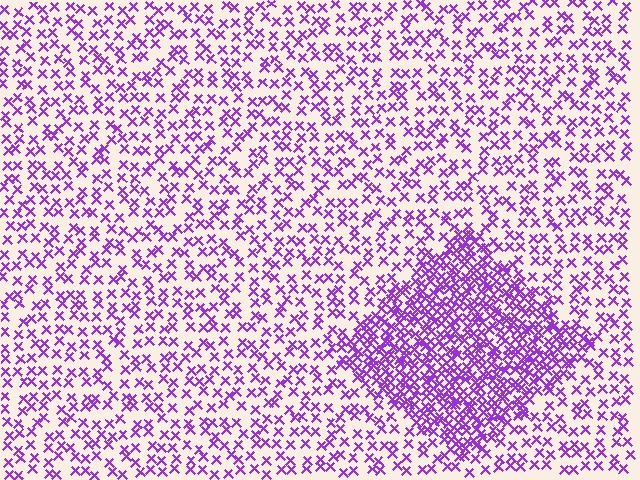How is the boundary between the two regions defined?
The boundary is defined by a change in element density (approximately 2.5x ratio). All elements are the same color, size, and shape.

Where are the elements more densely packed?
The elements are more densely packed inside the diamond boundary.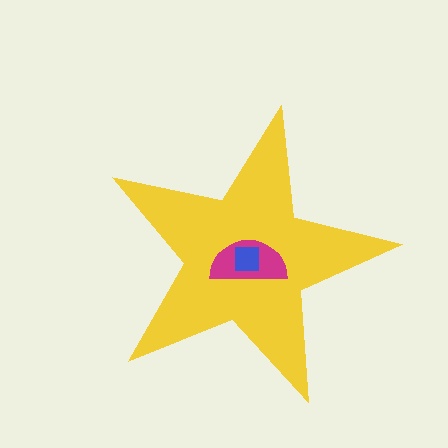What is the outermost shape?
The yellow star.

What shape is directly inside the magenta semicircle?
The blue square.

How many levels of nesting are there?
3.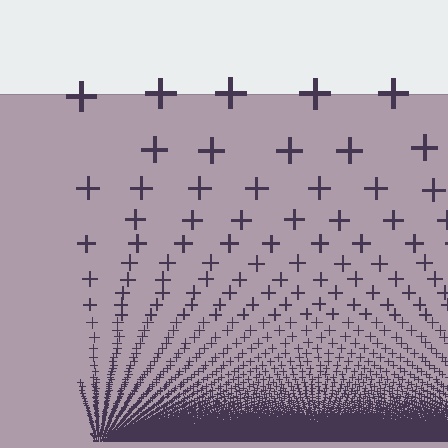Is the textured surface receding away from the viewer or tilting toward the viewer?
The surface appears to tilt toward the viewer. Texture elements get larger and sparser toward the top.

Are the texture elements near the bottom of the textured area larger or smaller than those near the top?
Smaller. The gradient is inverted — elements near the bottom are smaller and denser.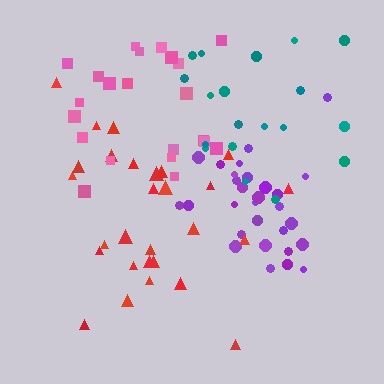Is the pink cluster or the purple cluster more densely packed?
Purple.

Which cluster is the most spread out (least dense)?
Teal.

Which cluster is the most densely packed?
Purple.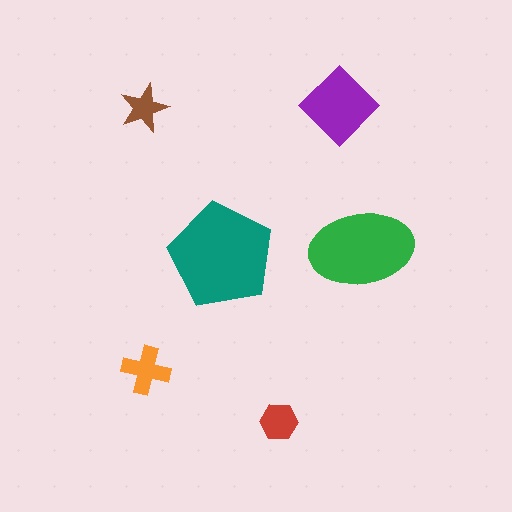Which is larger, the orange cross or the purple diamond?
The purple diamond.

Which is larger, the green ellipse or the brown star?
The green ellipse.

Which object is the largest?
The teal pentagon.